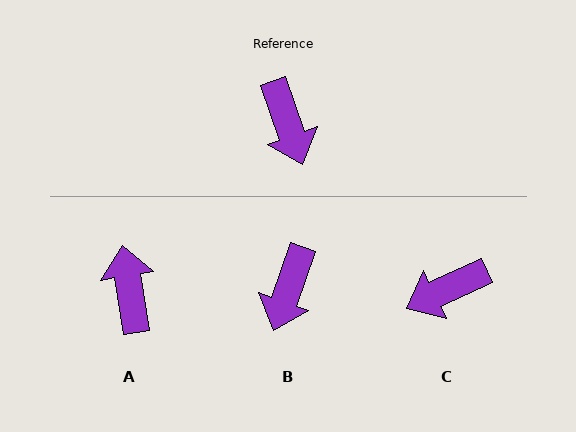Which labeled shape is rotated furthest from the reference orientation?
A, about 170 degrees away.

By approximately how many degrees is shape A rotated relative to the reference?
Approximately 170 degrees counter-clockwise.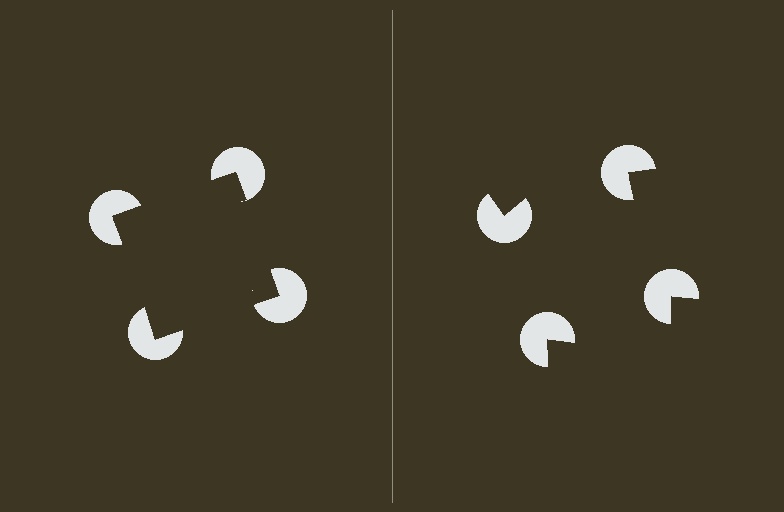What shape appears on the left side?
An illusory square.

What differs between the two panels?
The pac-man discs are positioned identically on both sides; only the wedge orientations differ. On the left they align to a square; on the right they are misaligned.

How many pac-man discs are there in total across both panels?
8 — 4 on each side.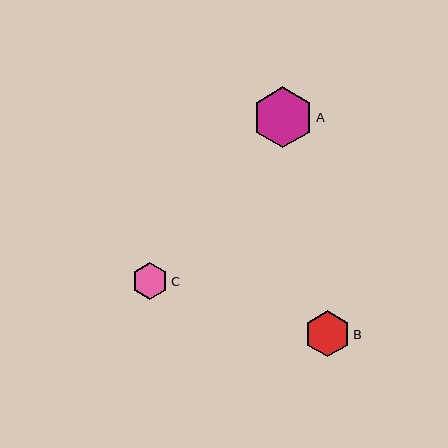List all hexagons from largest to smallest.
From largest to smallest: A, B, C.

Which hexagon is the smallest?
Hexagon C is the smallest with a size of approximately 36 pixels.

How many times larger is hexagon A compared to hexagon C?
Hexagon A is approximately 1.7 times the size of hexagon C.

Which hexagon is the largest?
Hexagon A is the largest with a size of approximately 61 pixels.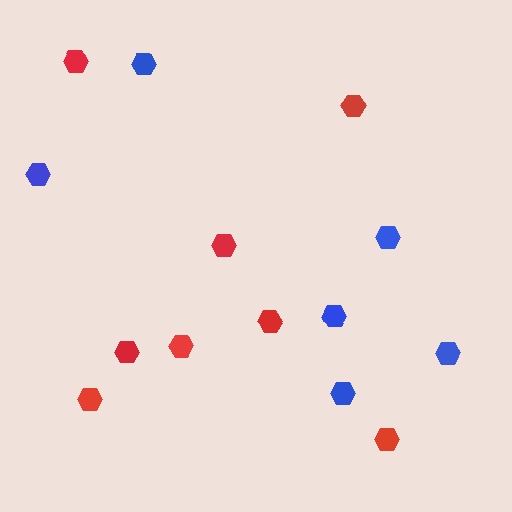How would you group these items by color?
There are 2 groups: one group of blue hexagons (6) and one group of red hexagons (8).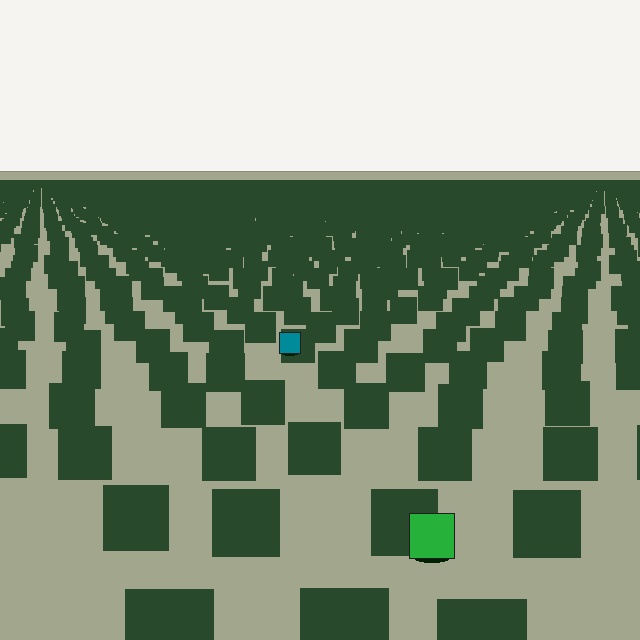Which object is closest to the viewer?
The green square is closest. The texture marks near it are larger and more spread out.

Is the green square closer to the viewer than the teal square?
Yes. The green square is closer — you can tell from the texture gradient: the ground texture is coarser near it.